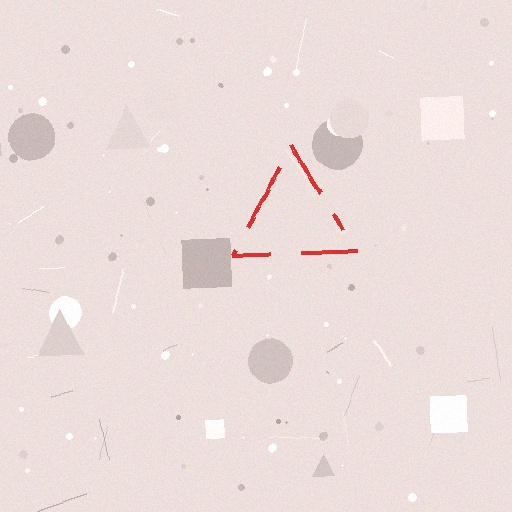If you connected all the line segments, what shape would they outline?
They would outline a triangle.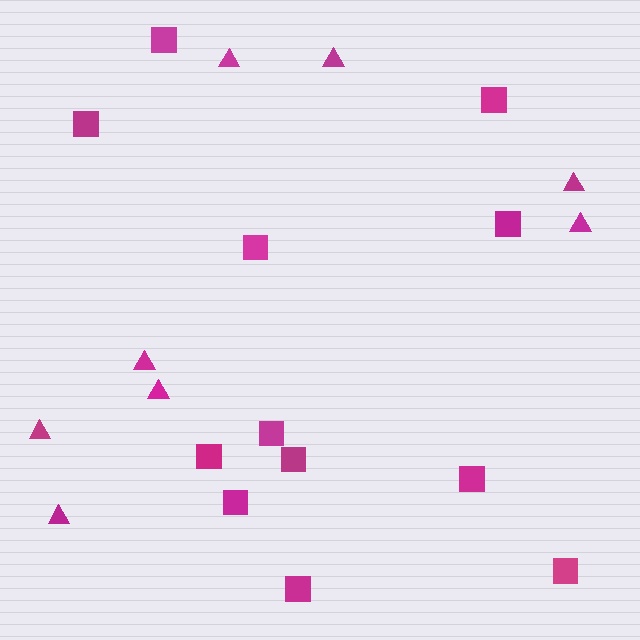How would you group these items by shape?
There are 2 groups: one group of triangles (8) and one group of squares (12).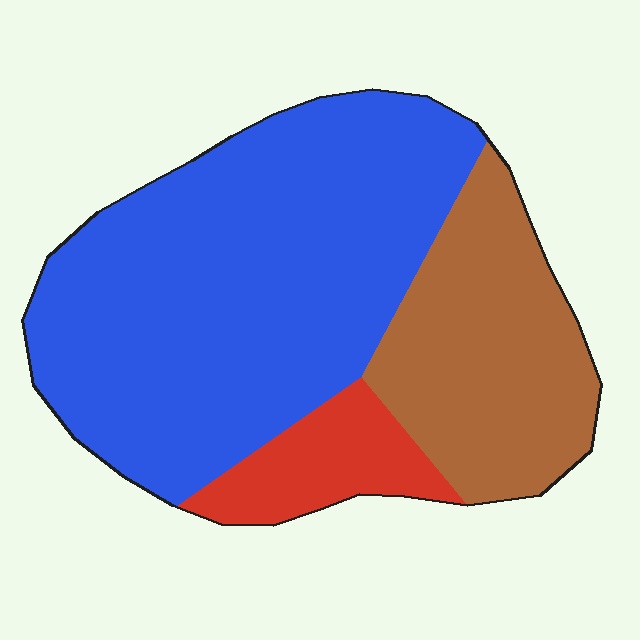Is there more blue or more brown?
Blue.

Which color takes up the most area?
Blue, at roughly 60%.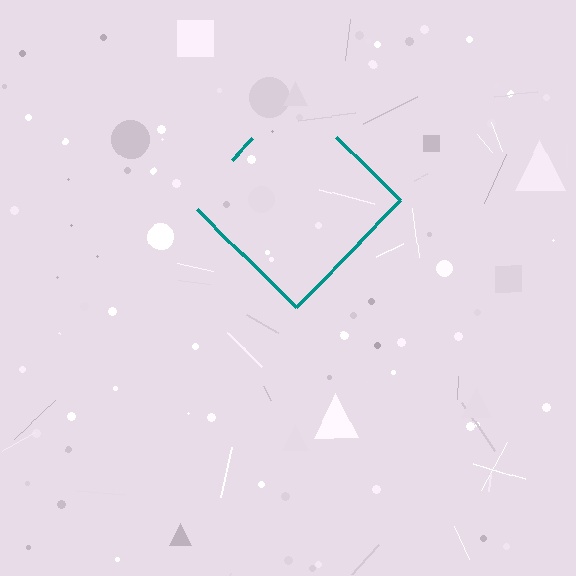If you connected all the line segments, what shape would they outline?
They would outline a diamond.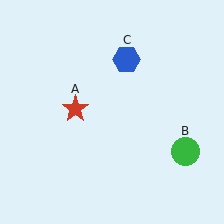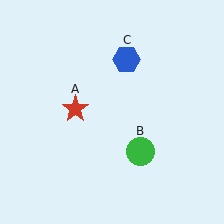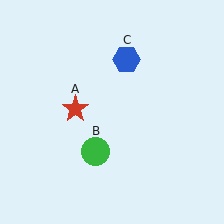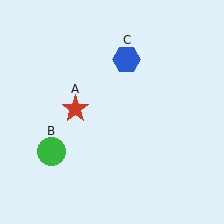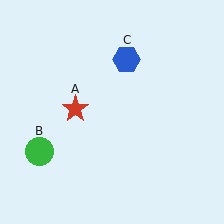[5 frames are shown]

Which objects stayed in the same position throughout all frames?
Red star (object A) and blue hexagon (object C) remained stationary.